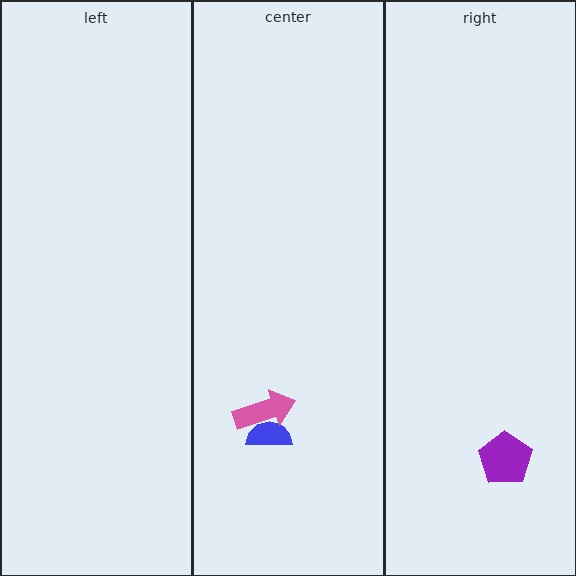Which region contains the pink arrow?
The center region.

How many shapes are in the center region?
2.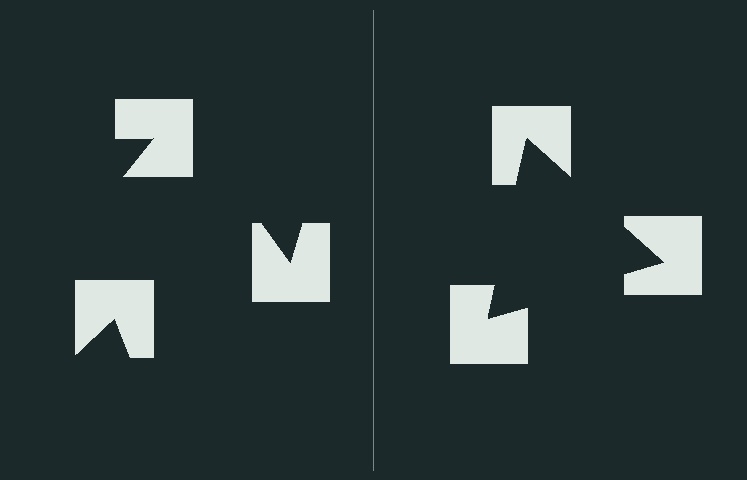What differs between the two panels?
The notched squares are positioned identically on both sides; only the wedge orientations differ. On the right they align to a triangle; on the left they are misaligned.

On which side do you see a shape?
An illusory triangle appears on the right side. On the left side the wedge cuts are rotated, so no coherent shape forms.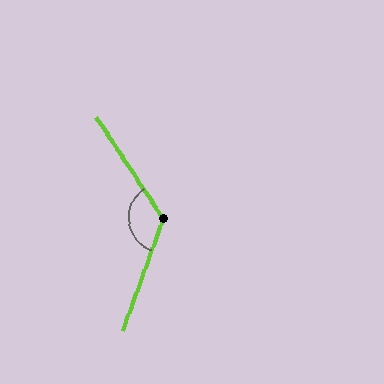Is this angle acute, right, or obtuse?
It is obtuse.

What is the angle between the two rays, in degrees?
Approximately 126 degrees.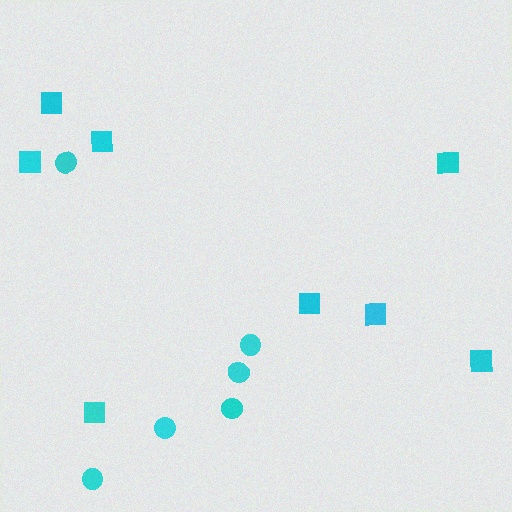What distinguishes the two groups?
There are 2 groups: one group of squares (8) and one group of circles (6).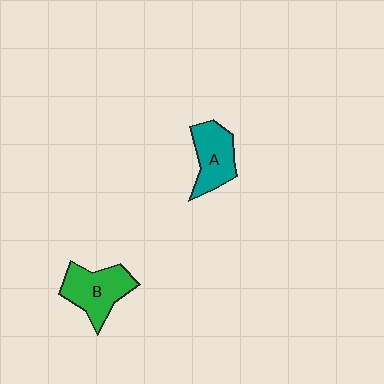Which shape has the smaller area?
Shape A (teal).